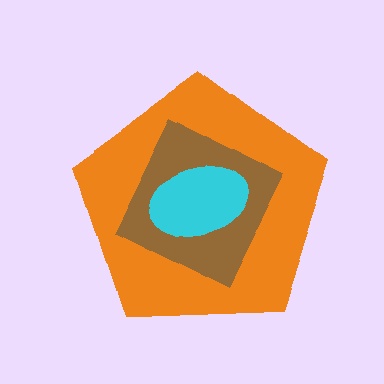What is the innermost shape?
The cyan ellipse.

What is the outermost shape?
The orange pentagon.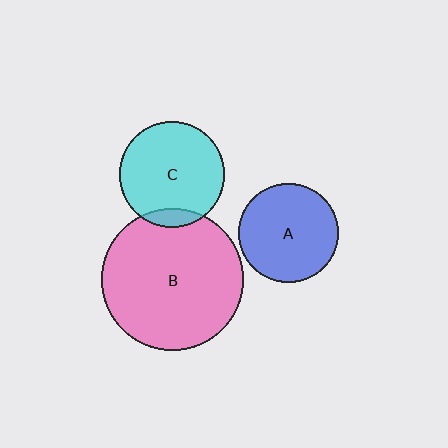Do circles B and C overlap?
Yes.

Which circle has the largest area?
Circle B (pink).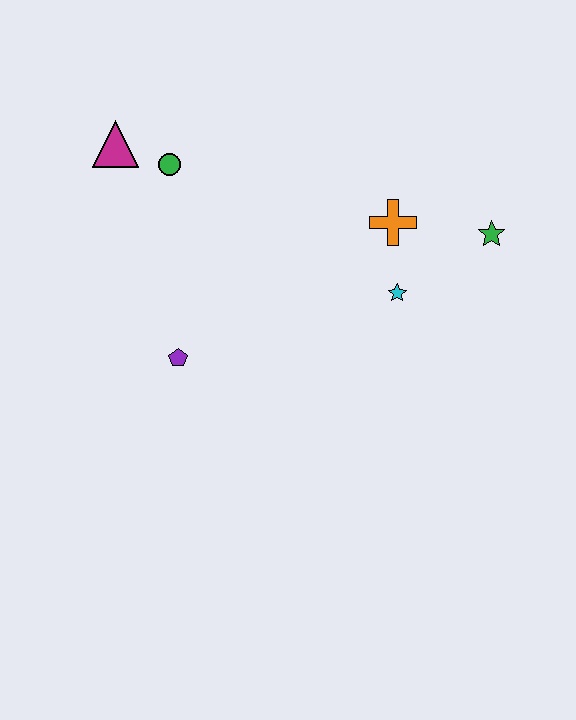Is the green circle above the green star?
Yes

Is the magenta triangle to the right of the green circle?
No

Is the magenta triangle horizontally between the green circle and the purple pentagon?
No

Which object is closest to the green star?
The orange cross is closest to the green star.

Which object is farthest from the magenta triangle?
The green star is farthest from the magenta triangle.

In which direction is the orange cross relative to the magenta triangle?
The orange cross is to the right of the magenta triangle.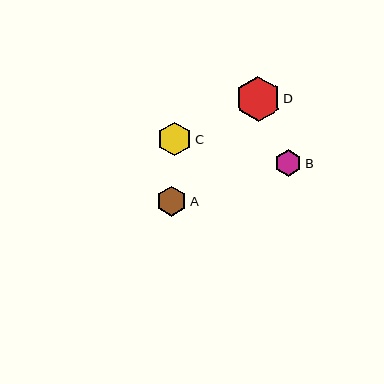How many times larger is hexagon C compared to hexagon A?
Hexagon C is approximately 1.1 times the size of hexagon A.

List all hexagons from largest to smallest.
From largest to smallest: D, C, A, B.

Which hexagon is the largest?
Hexagon D is the largest with a size of approximately 45 pixels.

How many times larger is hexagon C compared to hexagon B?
Hexagon C is approximately 1.2 times the size of hexagon B.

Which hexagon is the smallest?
Hexagon B is the smallest with a size of approximately 28 pixels.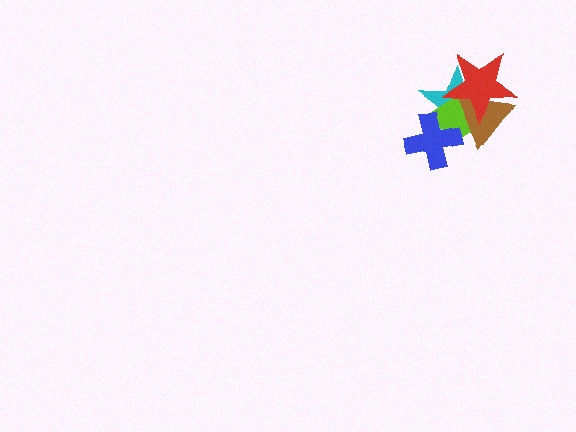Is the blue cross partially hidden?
No, no other shape covers it.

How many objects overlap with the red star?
3 objects overlap with the red star.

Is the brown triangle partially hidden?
Yes, it is partially covered by another shape.